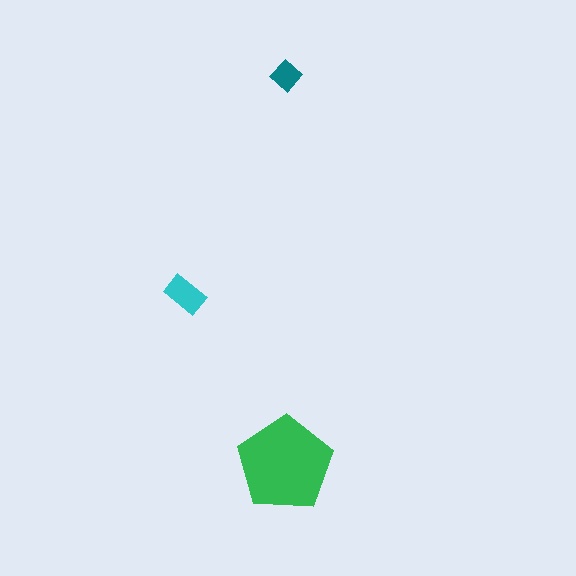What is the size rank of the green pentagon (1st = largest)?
1st.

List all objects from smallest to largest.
The teal diamond, the cyan rectangle, the green pentagon.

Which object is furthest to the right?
The teal diamond is rightmost.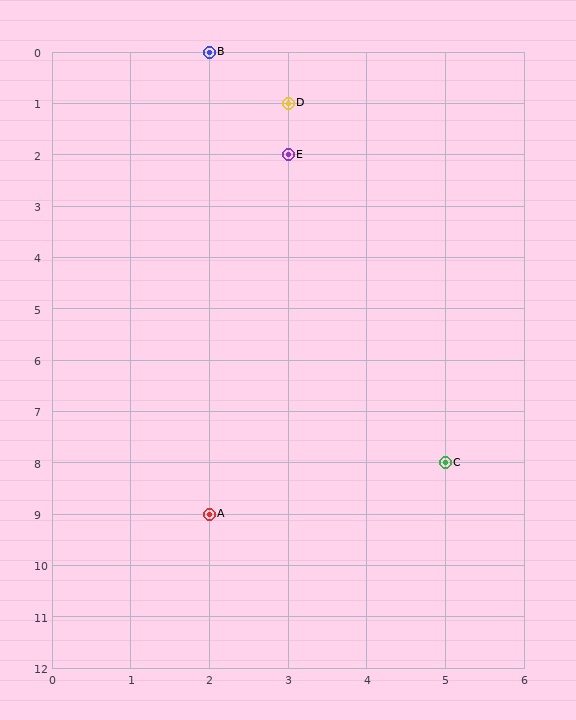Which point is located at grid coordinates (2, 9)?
Point A is at (2, 9).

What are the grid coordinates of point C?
Point C is at grid coordinates (5, 8).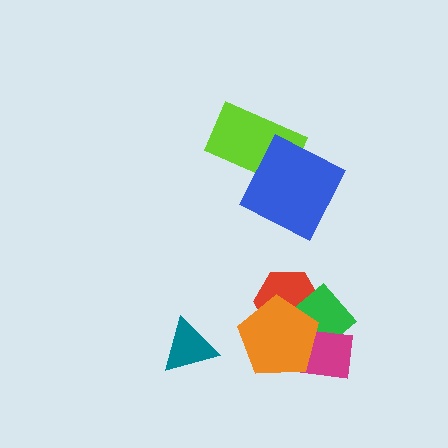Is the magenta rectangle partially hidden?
Yes, it is partially covered by another shape.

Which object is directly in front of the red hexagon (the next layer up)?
The green diamond is directly in front of the red hexagon.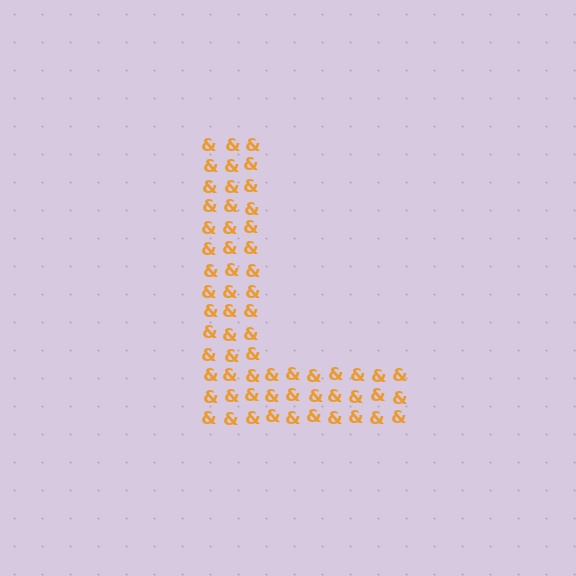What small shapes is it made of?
It is made of small ampersands.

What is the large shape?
The large shape is the letter L.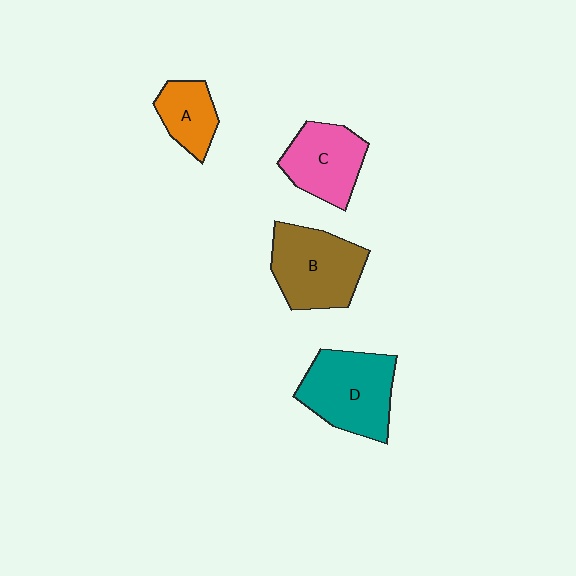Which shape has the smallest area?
Shape A (orange).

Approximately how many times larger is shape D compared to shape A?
Approximately 1.9 times.